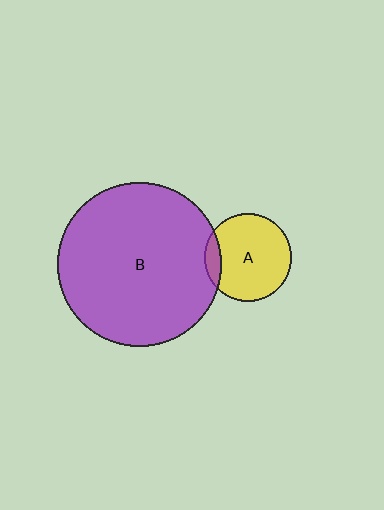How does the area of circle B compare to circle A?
Approximately 3.5 times.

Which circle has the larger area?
Circle B (purple).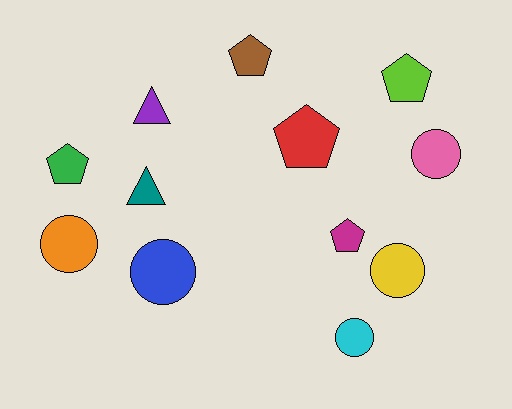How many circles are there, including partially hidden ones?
There are 5 circles.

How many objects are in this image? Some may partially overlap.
There are 12 objects.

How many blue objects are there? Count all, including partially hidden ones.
There is 1 blue object.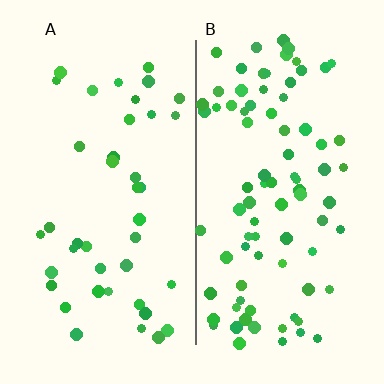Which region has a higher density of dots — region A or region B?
B (the right).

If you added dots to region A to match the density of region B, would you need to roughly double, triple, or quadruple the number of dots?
Approximately double.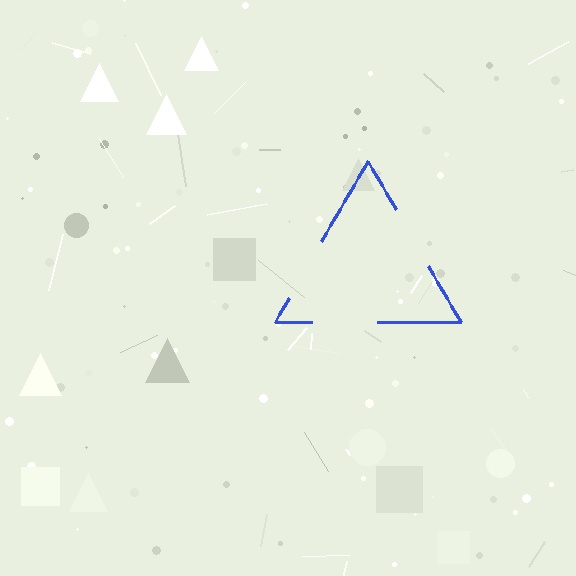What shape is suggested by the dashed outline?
The dashed outline suggests a triangle.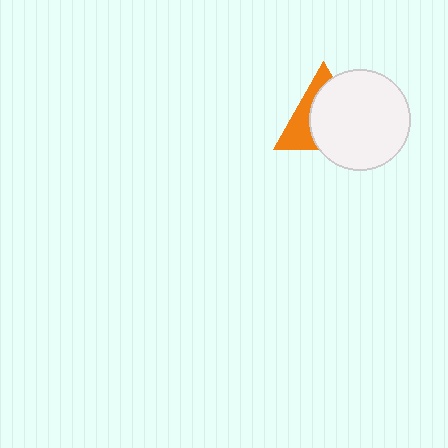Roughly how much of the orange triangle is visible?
A small part of it is visible (roughly 37%).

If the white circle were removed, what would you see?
You would see the complete orange triangle.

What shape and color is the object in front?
The object in front is a white circle.